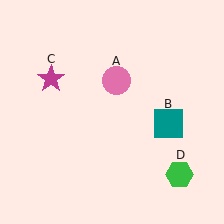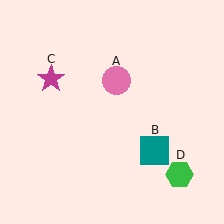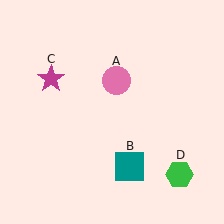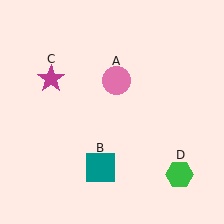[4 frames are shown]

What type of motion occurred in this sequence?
The teal square (object B) rotated clockwise around the center of the scene.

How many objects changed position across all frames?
1 object changed position: teal square (object B).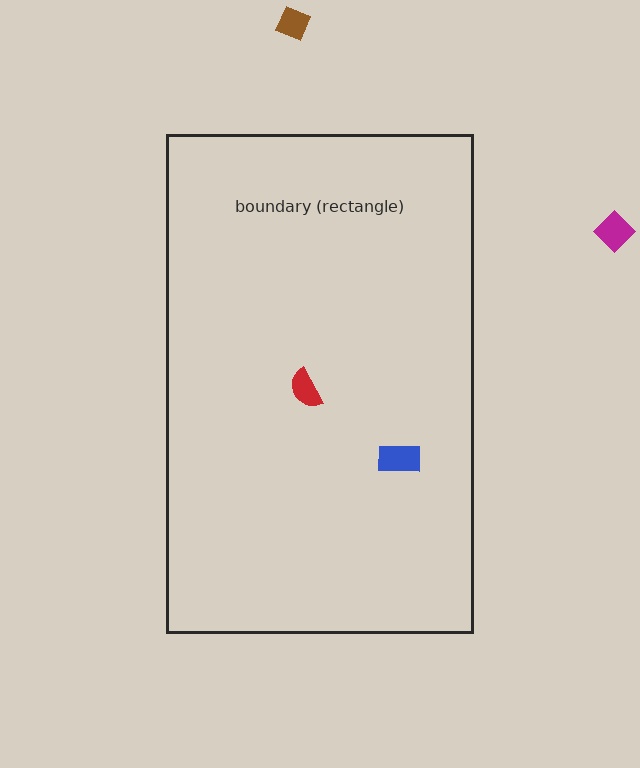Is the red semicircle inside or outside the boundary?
Inside.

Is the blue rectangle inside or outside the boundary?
Inside.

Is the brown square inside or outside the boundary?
Outside.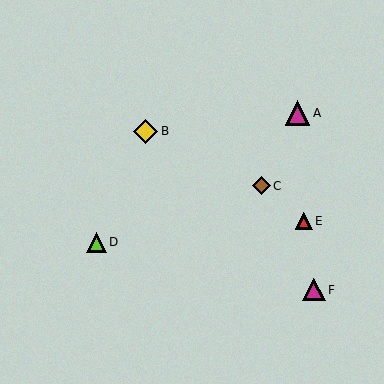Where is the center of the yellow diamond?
The center of the yellow diamond is at (146, 131).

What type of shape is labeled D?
Shape D is a lime triangle.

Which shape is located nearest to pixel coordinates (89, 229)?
The lime triangle (labeled D) at (96, 242) is nearest to that location.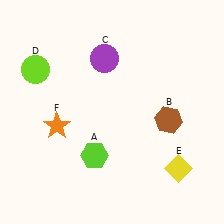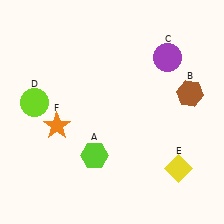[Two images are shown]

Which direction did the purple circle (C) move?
The purple circle (C) moved right.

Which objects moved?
The objects that moved are: the brown hexagon (B), the purple circle (C), the lime circle (D).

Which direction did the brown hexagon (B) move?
The brown hexagon (B) moved up.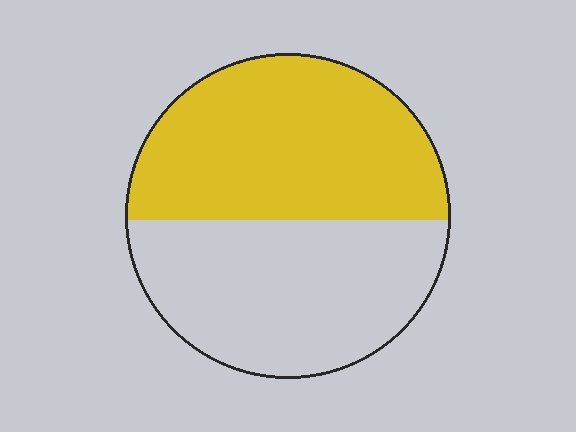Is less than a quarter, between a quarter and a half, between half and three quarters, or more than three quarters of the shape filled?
Between half and three quarters.